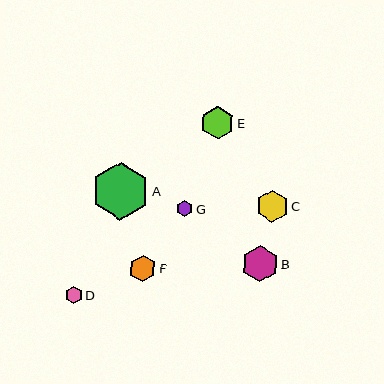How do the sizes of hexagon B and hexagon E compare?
Hexagon B and hexagon E are approximately the same size.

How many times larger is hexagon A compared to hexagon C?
Hexagon A is approximately 1.8 times the size of hexagon C.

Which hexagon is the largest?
Hexagon A is the largest with a size of approximately 58 pixels.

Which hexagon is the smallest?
Hexagon G is the smallest with a size of approximately 16 pixels.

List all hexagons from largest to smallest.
From largest to smallest: A, B, E, C, F, D, G.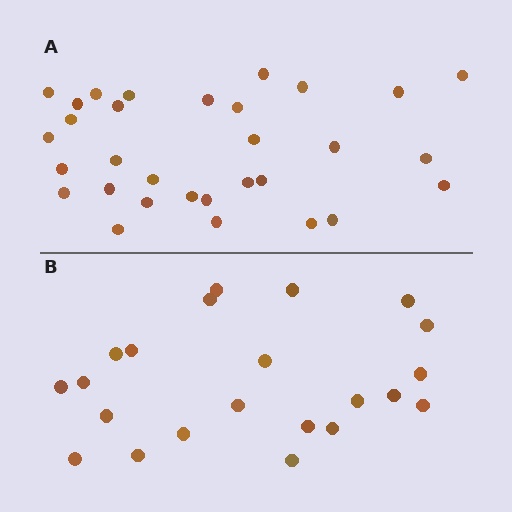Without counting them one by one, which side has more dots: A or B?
Region A (the top region) has more dots.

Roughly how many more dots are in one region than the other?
Region A has roughly 8 or so more dots than region B.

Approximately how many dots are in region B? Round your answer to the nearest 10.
About 20 dots. (The exact count is 22, which rounds to 20.)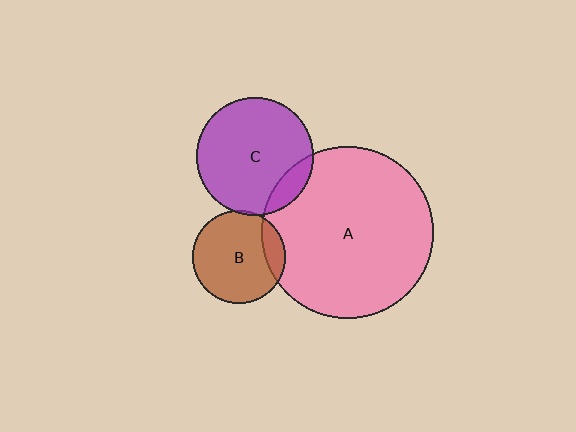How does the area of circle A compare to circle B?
Approximately 3.4 times.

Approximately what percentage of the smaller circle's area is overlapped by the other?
Approximately 10%.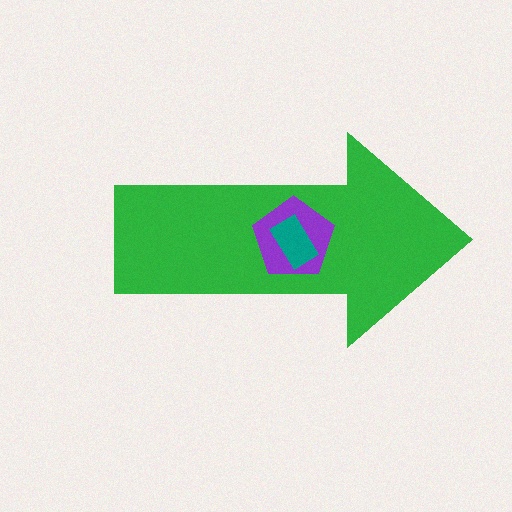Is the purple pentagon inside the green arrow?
Yes.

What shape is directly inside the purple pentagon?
The teal rectangle.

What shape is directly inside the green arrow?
The purple pentagon.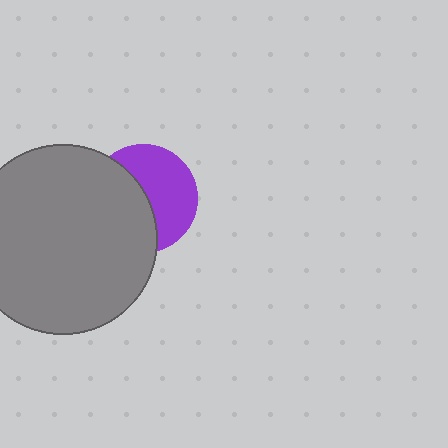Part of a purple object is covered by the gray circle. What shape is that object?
It is a circle.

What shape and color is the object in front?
The object in front is a gray circle.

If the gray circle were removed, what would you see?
You would see the complete purple circle.